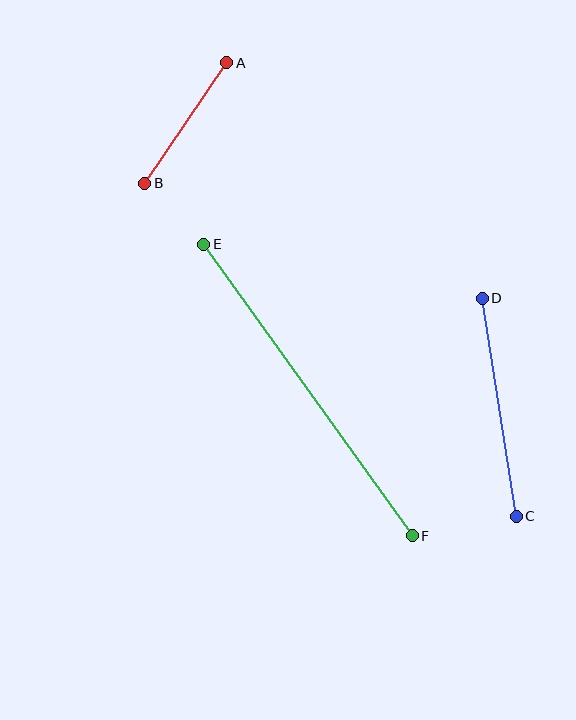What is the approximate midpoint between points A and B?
The midpoint is at approximately (186, 123) pixels.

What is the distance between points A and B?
The distance is approximately 145 pixels.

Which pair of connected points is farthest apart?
Points E and F are farthest apart.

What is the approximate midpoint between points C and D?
The midpoint is at approximately (499, 407) pixels.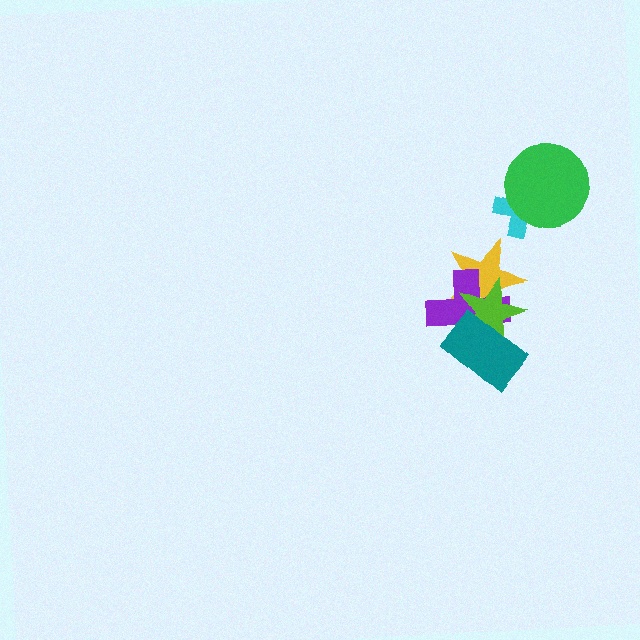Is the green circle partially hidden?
No, no other shape covers it.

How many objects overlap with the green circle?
1 object overlaps with the green circle.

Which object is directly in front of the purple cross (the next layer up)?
The lime star is directly in front of the purple cross.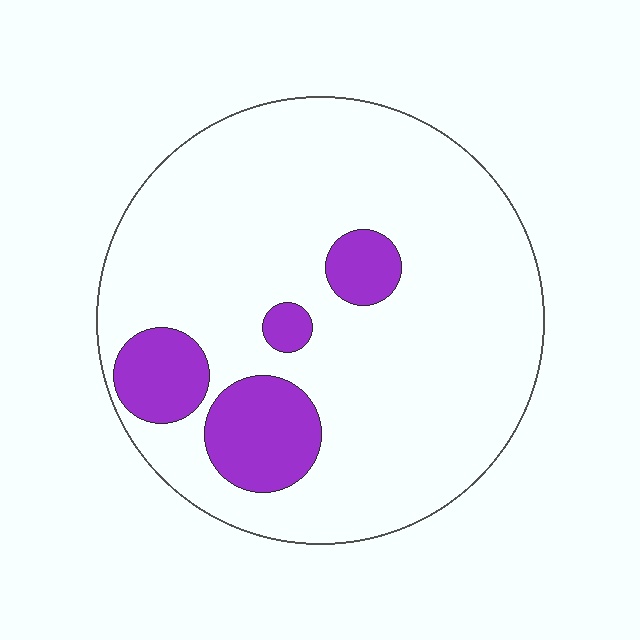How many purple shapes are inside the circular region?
4.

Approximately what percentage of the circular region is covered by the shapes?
Approximately 15%.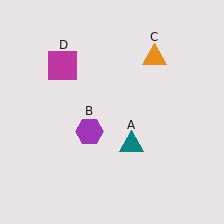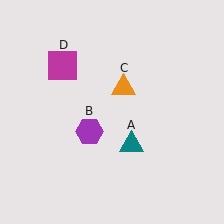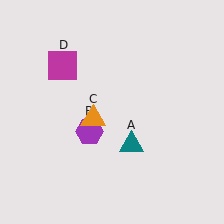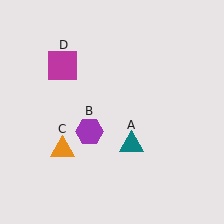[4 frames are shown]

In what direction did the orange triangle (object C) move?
The orange triangle (object C) moved down and to the left.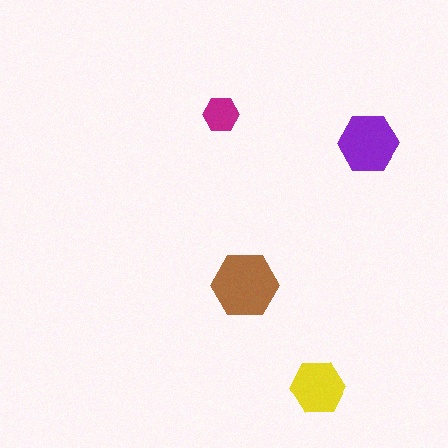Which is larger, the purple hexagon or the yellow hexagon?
The purple one.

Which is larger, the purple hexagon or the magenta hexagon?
The purple one.